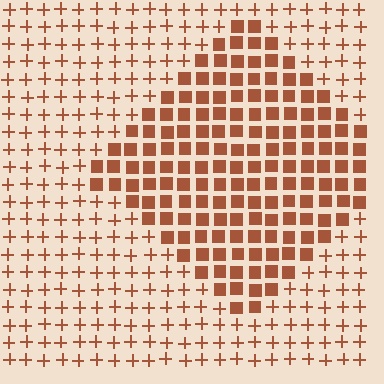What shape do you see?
I see a diamond.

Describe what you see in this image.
The image is filled with small brown elements arranged in a uniform grid. A diamond-shaped region contains squares, while the surrounding area contains plus signs. The boundary is defined purely by the change in element shape.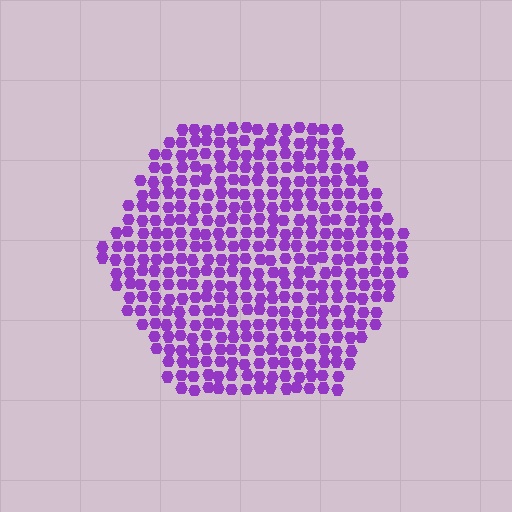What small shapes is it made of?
It is made of small hexagons.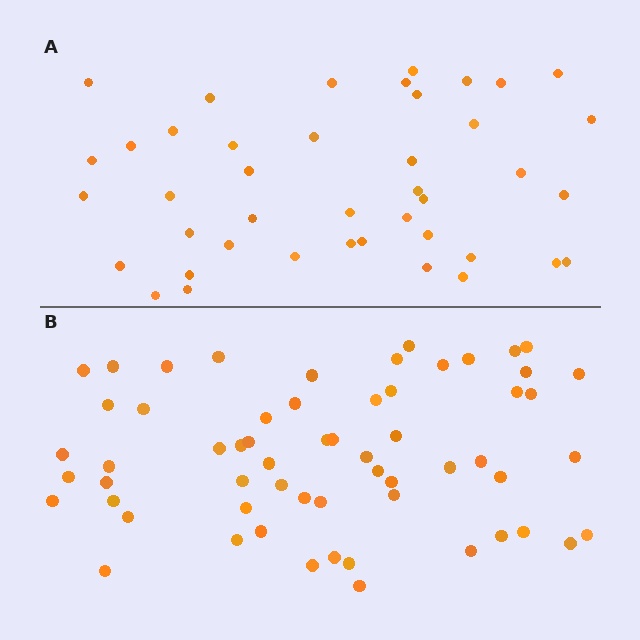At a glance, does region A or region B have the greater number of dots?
Region B (the bottom region) has more dots.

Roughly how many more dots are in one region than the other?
Region B has approximately 20 more dots than region A.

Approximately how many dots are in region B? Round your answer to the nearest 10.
About 60 dots.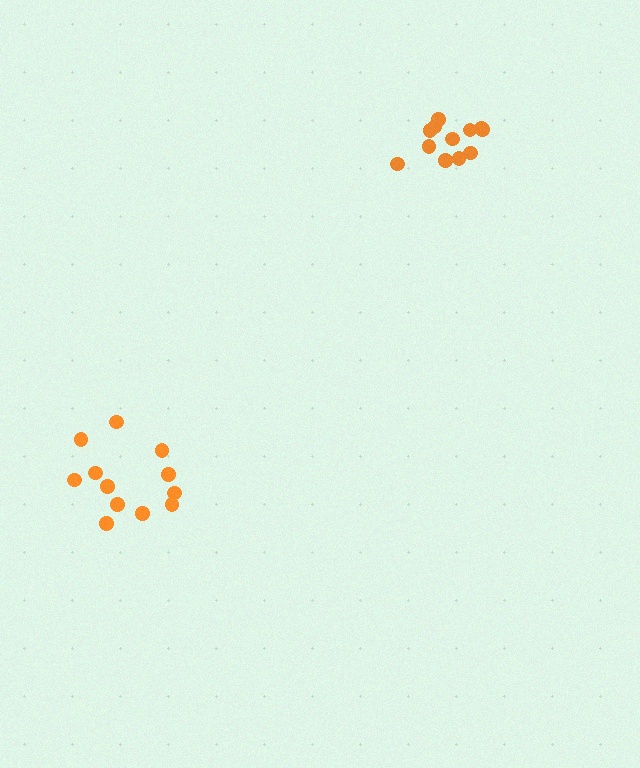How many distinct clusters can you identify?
There are 2 distinct clusters.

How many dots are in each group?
Group 1: 12 dots, Group 2: 12 dots (24 total).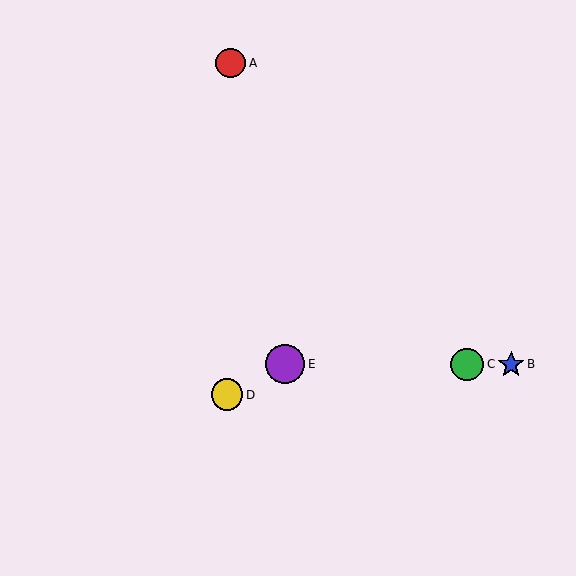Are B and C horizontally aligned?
Yes, both are at y≈364.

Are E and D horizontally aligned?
No, E is at y≈364 and D is at y≈395.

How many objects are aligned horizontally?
3 objects (B, C, E) are aligned horizontally.